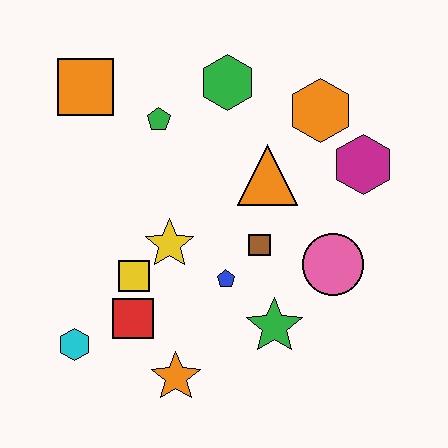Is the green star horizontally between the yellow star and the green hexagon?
No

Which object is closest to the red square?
The yellow square is closest to the red square.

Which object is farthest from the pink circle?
The orange square is farthest from the pink circle.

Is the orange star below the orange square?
Yes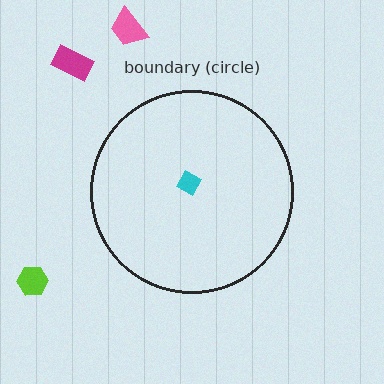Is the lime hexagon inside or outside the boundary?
Outside.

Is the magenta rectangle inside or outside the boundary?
Outside.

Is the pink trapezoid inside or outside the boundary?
Outside.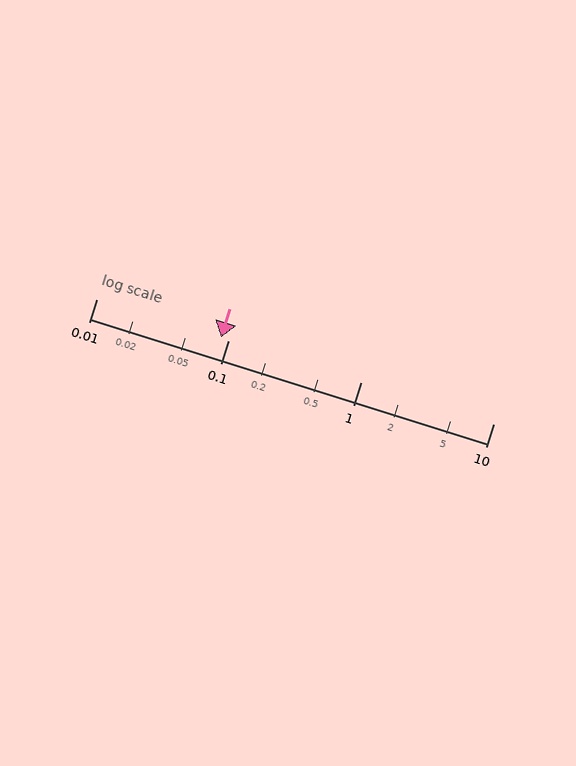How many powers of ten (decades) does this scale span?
The scale spans 3 decades, from 0.01 to 10.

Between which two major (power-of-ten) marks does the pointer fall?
The pointer is between 0.01 and 0.1.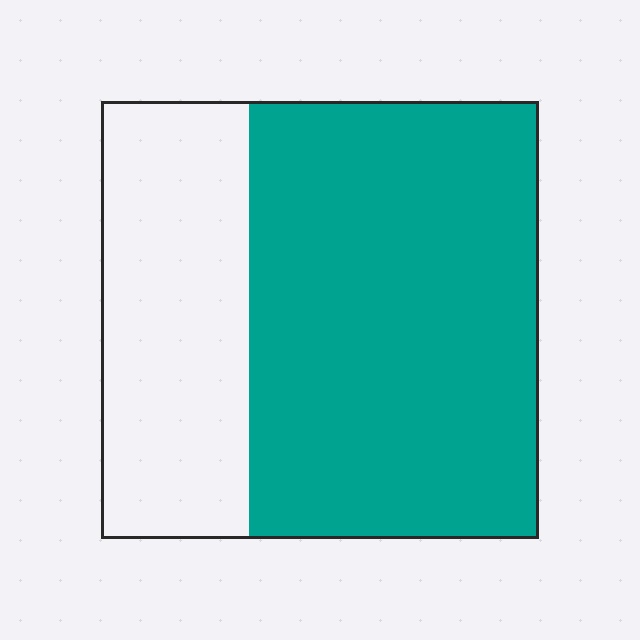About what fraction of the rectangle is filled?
About two thirds (2/3).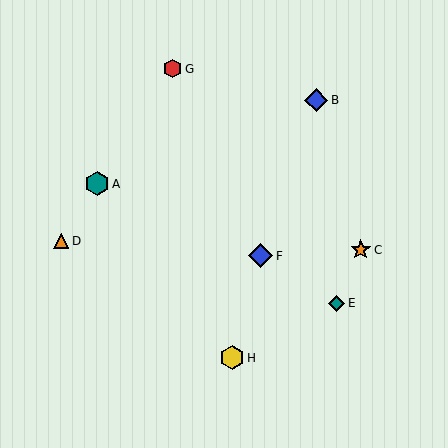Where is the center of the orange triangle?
The center of the orange triangle is at (61, 241).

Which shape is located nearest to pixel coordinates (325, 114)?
The blue diamond (labeled B) at (316, 100) is nearest to that location.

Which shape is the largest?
The blue diamond (labeled F) is the largest.